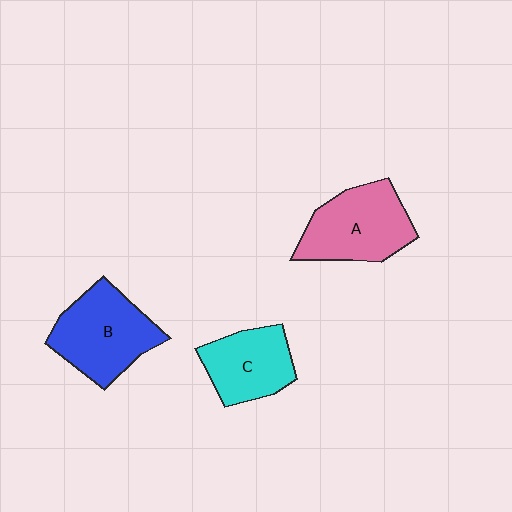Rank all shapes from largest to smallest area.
From largest to smallest: B (blue), A (pink), C (cyan).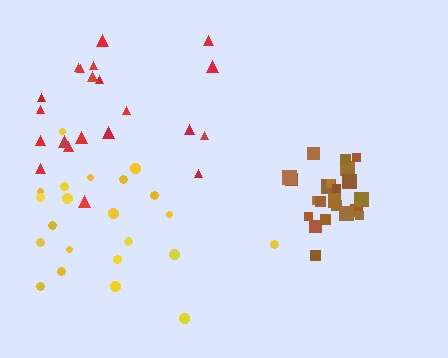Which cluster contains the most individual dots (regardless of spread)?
Brown (24).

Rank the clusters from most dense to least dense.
brown, red, yellow.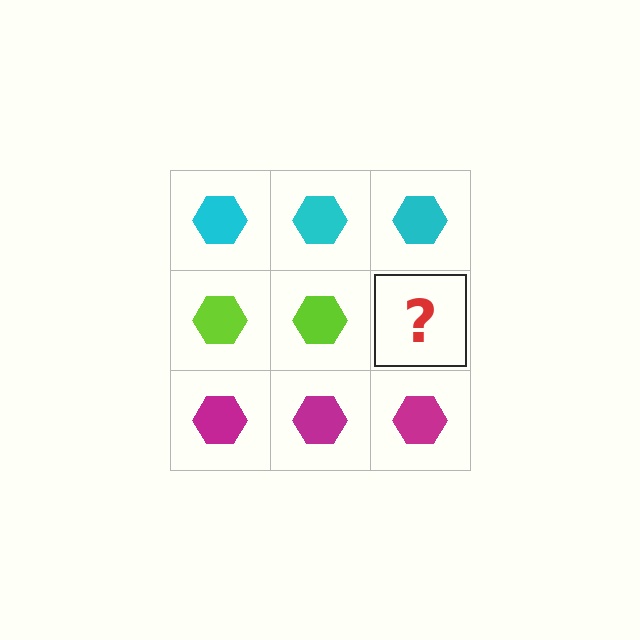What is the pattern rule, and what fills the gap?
The rule is that each row has a consistent color. The gap should be filled with a lime hexagon.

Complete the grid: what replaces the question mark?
The question mark should be replaced with a lime hexagon.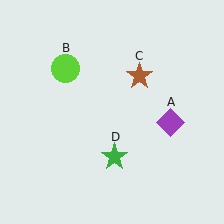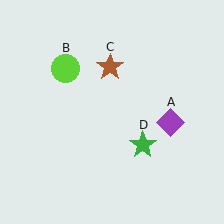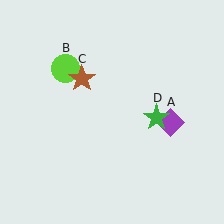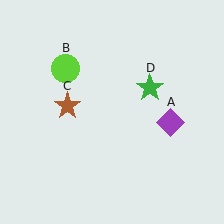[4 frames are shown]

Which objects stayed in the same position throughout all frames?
Purple diamond (object A) and lime circle (object B) remained stationary.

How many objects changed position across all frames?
2 objects changed position: brown star (object C), green star (object D).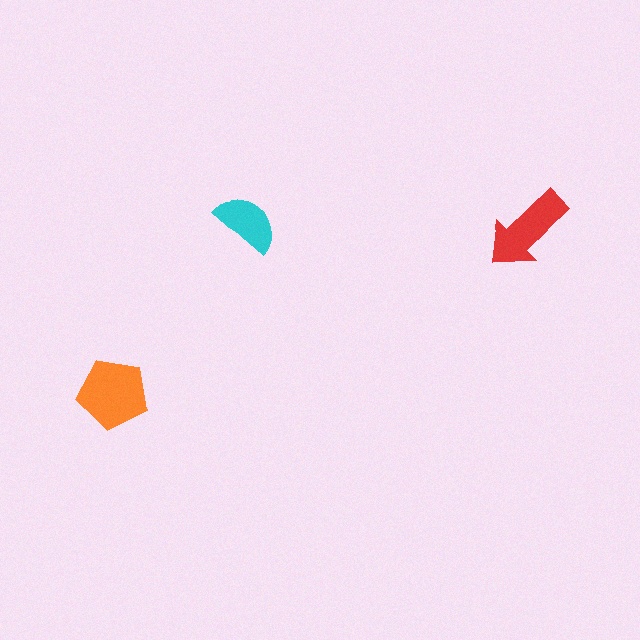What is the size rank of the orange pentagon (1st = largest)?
1st.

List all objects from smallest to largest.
The cyan semicircle, the red arrow, the orange pentagon.